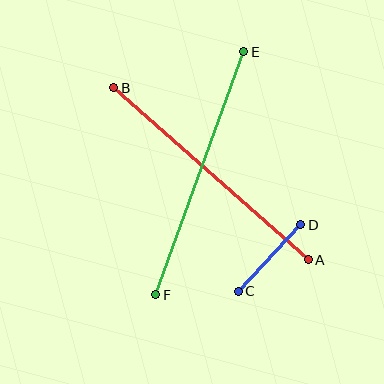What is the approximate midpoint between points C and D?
The midpoint is at approximately (270, 258) pixels.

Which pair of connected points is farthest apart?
Points A and B are farthest apart.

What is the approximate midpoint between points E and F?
The midpoint is at approximately (200, 173) pixels.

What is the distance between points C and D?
The distance is approximately 91 pixels.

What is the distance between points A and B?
The distance is approximately 260 pixels.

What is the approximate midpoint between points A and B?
The midpoint is at approximately (211, 174) pixels.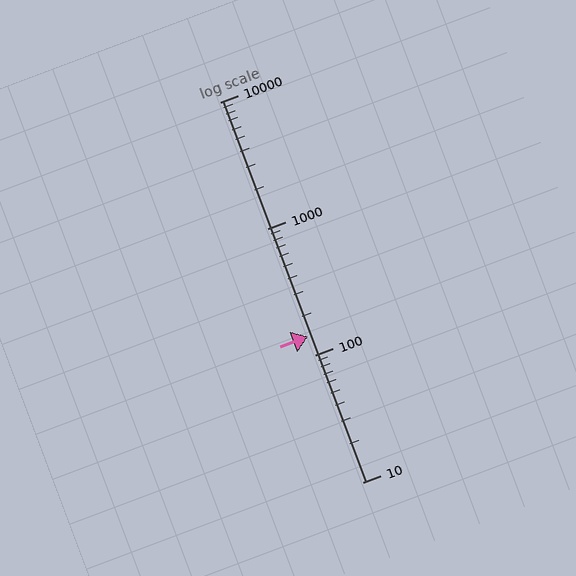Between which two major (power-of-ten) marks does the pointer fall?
The pointer is between 100 and 1000.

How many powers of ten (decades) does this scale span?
The scale spans 3 decades, from 10 to 10000.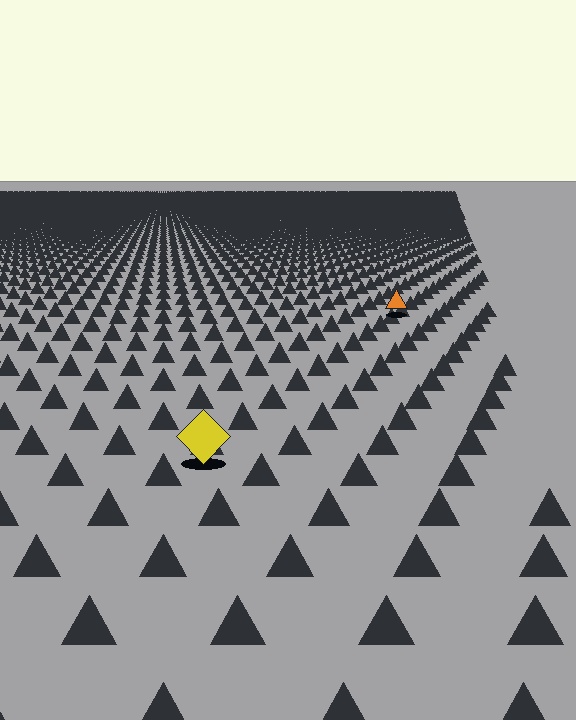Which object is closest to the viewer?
The yellow diamond is closest. The texture marks near it are larger and more spread out.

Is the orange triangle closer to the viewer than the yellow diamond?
No. The yellow diamond is closer — you can tell from the texture gradient: the ground texture is coarser near it.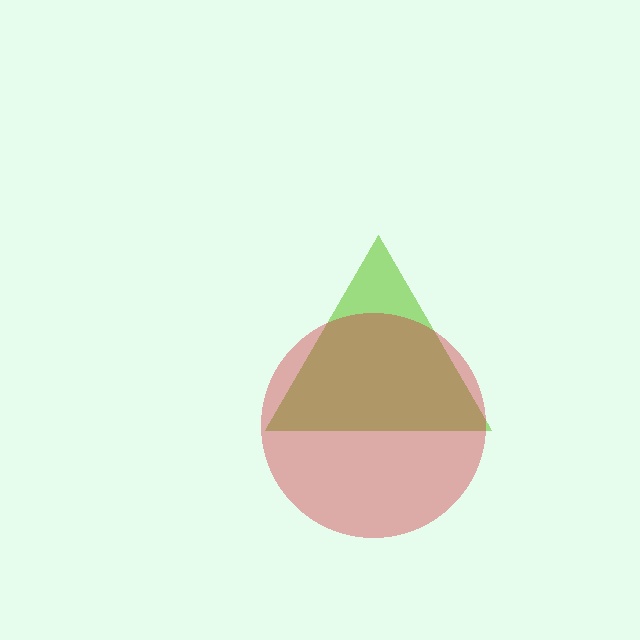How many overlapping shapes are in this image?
There are 2 overlapping shapes in the image.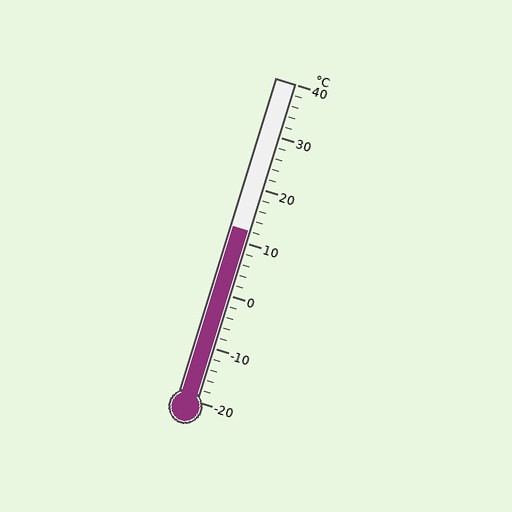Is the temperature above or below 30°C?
The temperature is below 30°C.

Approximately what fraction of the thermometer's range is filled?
The thermometer is filled to approximately 55% of its range.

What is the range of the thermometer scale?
The thermometer scale ranges from -20°C to 40°C.